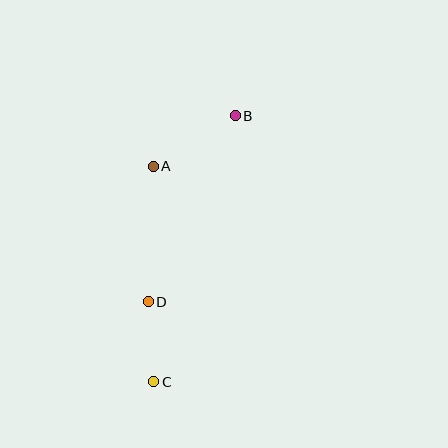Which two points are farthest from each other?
Points B and C are farthest from each other.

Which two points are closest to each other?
Points C and D are closest to each other.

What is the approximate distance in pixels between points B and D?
The distance between B and D is approximately 206 pixels.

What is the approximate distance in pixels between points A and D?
The distance between A and D is approximately 136 pixels.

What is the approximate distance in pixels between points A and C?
The distance between A and C is approximately 216 pixels.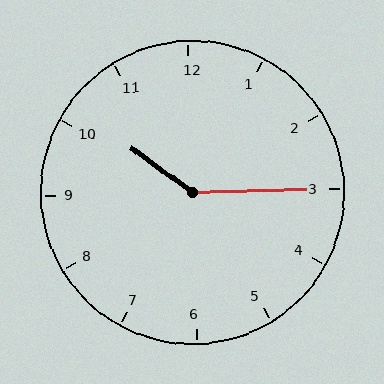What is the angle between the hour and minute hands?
Approximately 142 degrees.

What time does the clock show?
10:15.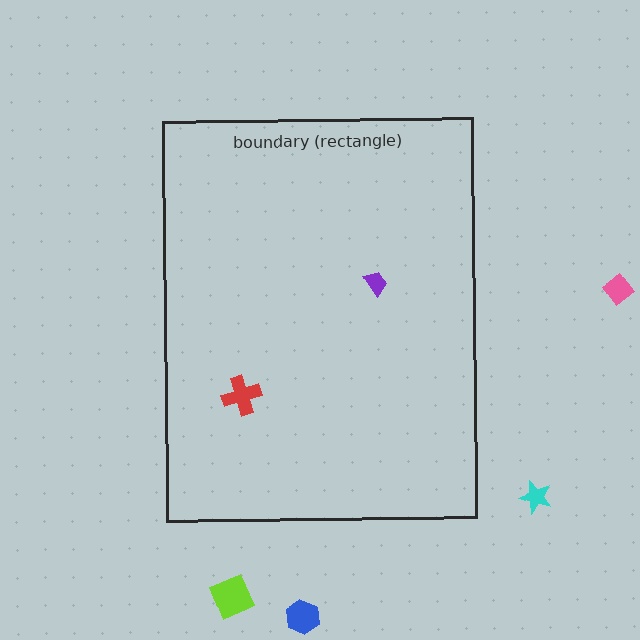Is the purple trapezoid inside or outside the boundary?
Inside.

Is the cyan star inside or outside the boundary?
Outside.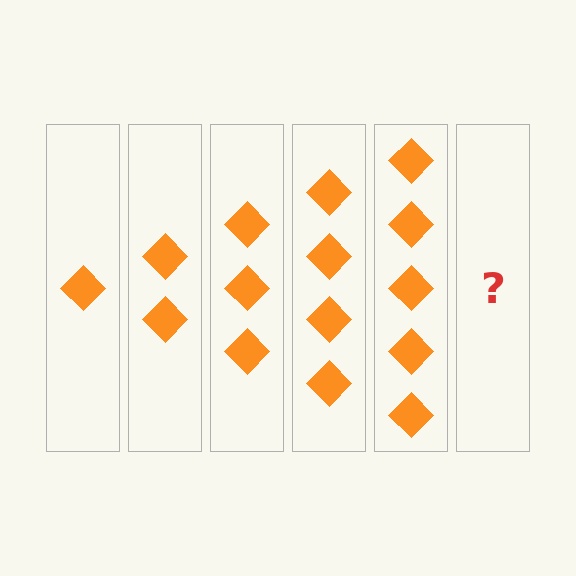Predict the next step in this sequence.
The next step is 6 diamonds.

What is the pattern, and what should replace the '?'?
The pattern is that each step adds one more diamond. The '?' should be 6 diamonds.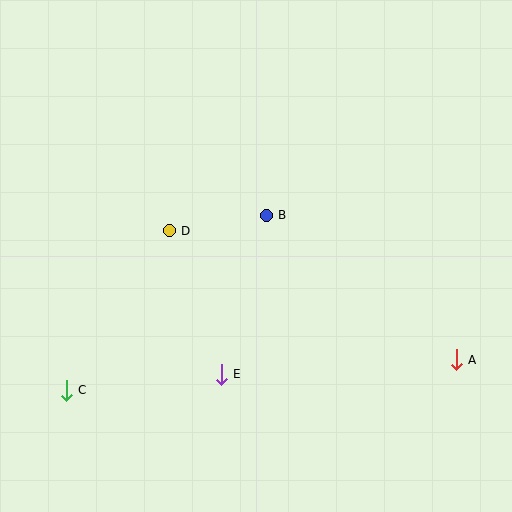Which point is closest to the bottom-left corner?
Point C is closest to the bottom-left corner.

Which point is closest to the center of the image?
Point B at (266, 215) is closest to the center.